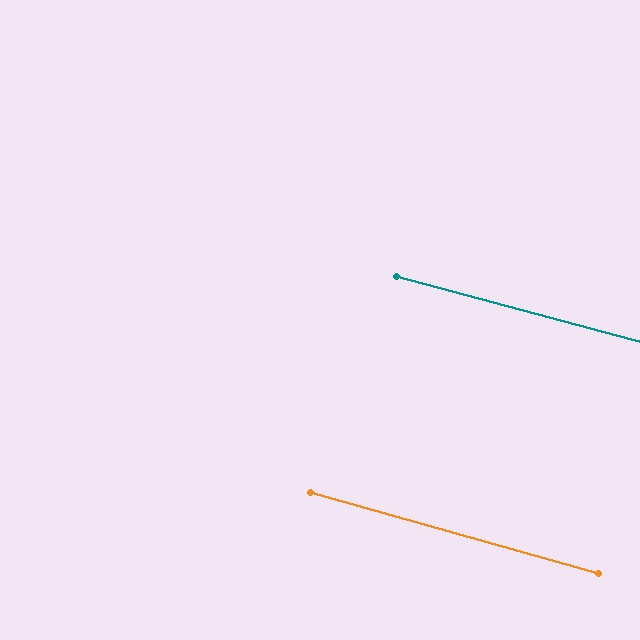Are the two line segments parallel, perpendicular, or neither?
Parallel — their directions differ by only 0.4°.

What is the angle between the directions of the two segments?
Approximately 0 degrees.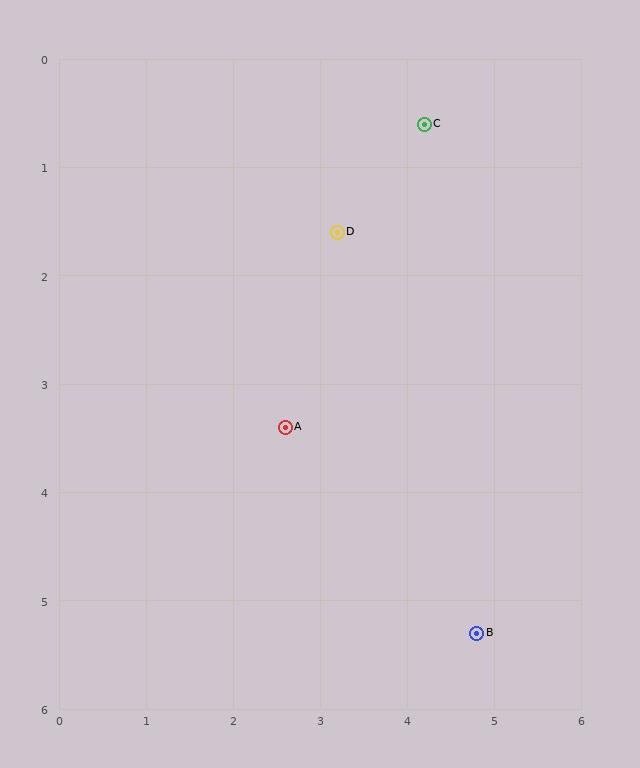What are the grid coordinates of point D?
Point D is at approximately (3.2, 1.6).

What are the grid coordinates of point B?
Point B is at approximately (4.8, 5.3).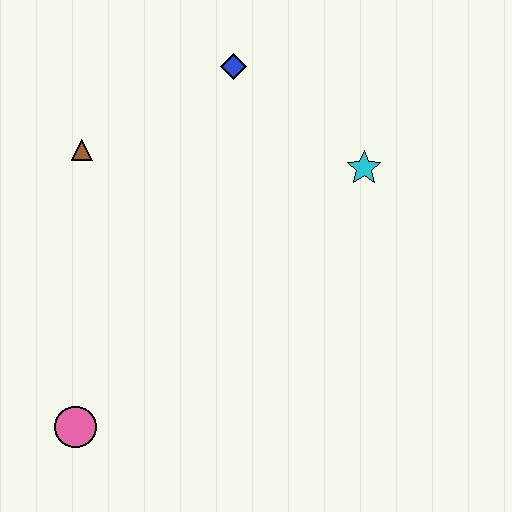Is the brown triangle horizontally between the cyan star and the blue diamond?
No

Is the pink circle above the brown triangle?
No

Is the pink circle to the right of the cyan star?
No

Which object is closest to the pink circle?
The brown triangle is closest to the pink circle.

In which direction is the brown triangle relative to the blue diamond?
The brown triangle is to the left of the blue diamond.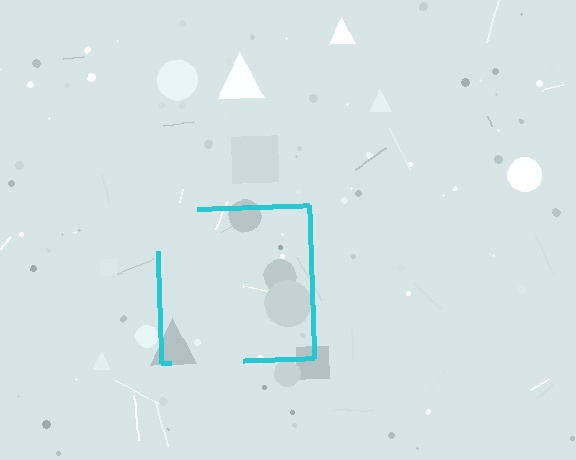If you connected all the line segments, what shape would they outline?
They would outline a square.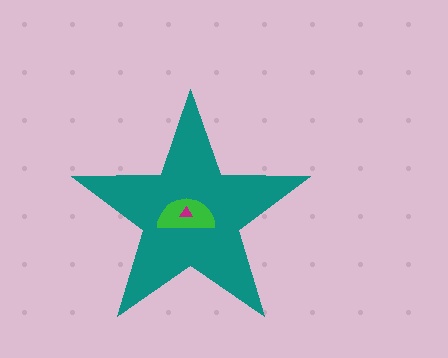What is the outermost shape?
The teal star.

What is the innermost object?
The magenta triangle.